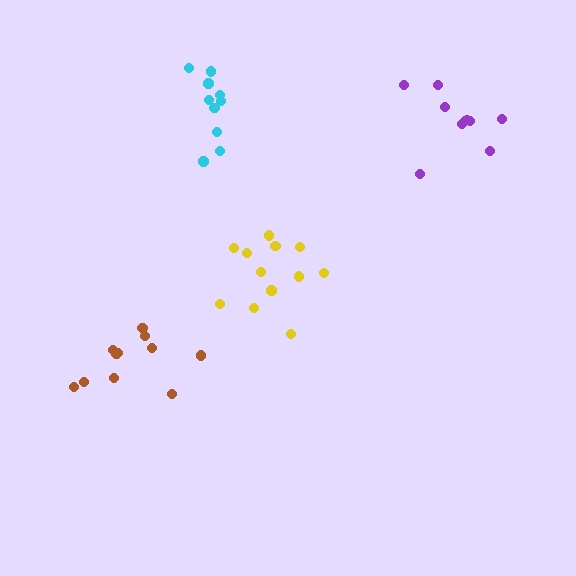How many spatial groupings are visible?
There are 4 spatial groupings.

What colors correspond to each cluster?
The clusters are colored: purple, cyan, brown, yellow.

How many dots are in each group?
Group 1: 10 dots, Group 2: 10 dots, Group 3: 11 dots, Group 4: 12 dots (43 total).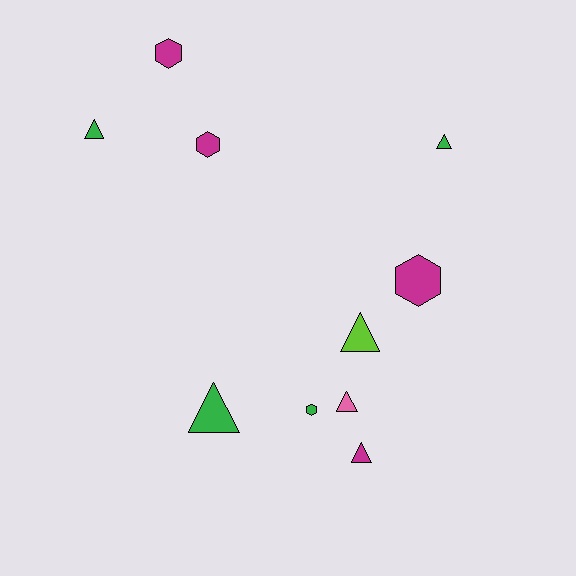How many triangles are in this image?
There are 6 triangles.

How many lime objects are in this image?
There is 1 lime object.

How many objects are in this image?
There are 10 objects.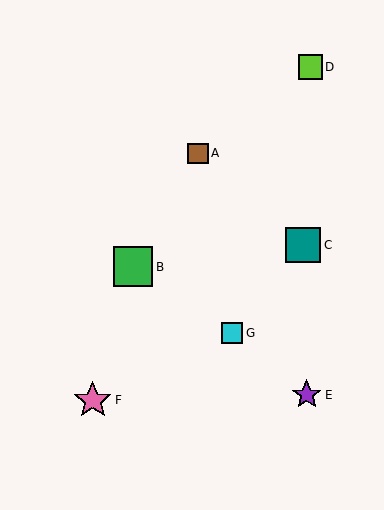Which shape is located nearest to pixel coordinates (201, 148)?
The brown square (labeled A) at (198, 153) is nearest to that location.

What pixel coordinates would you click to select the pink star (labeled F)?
Click at (93, 400) to select the pink star F.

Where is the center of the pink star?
The center of the pink star is at (93, 400).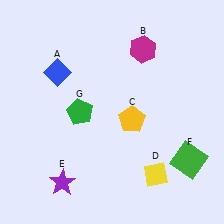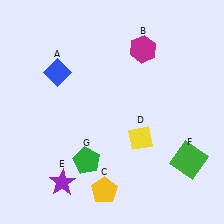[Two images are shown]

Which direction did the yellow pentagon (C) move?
The yellow pentagon (C) moved down.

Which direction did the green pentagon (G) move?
The green pentagon (G) moved down.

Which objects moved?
The objects that moved are: the yellow pentagon (C), the yellow diamond (D), the green pentagon (G).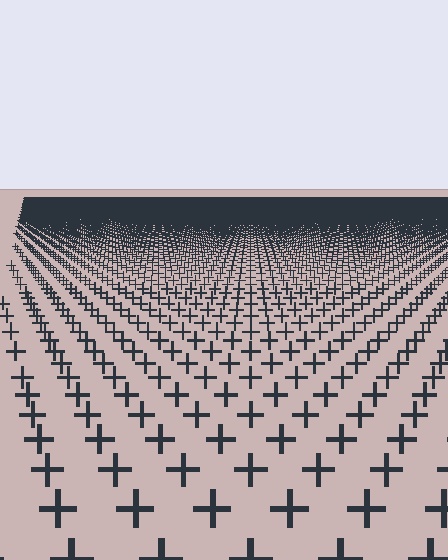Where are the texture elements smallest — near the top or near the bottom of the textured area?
Near the top.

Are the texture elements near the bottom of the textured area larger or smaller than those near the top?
Larger. Near the bottom, elements are closer to the viewer and appear at a bigger on-screen size.